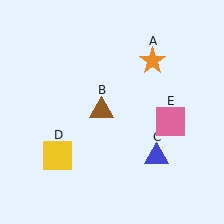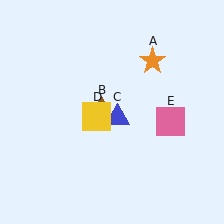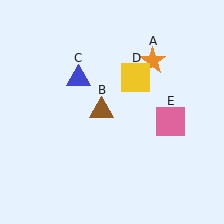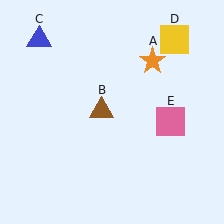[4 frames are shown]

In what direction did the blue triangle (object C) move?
The blue triangle (object C) moved up and to the left.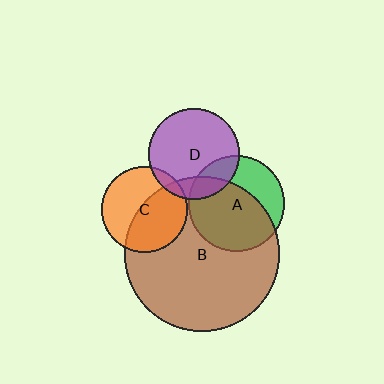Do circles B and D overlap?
Yes.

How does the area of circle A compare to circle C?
Approximately 1.2 times.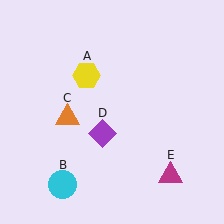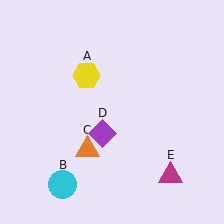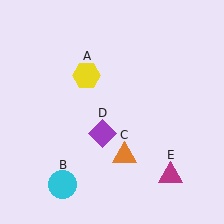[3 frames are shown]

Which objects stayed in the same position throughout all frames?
Yellow hexagon (object A) and cyan circle (object B) and purple diamond (object D) and magenta triangle (object E) remained stationary.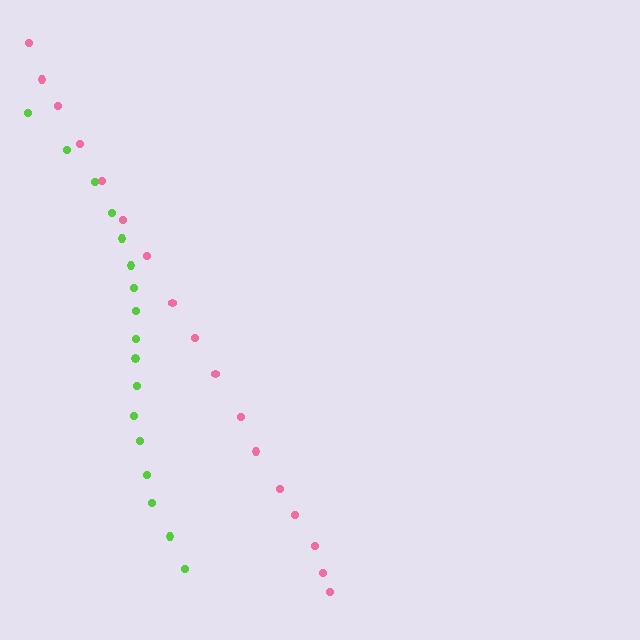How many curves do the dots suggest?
There are 2 distinct paths.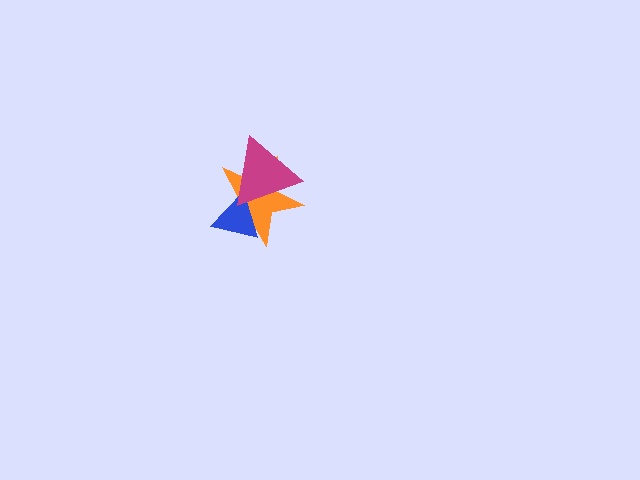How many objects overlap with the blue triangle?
2 objects overlap with the blue triangle.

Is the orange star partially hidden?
Yes, it is partially covered by another shape.